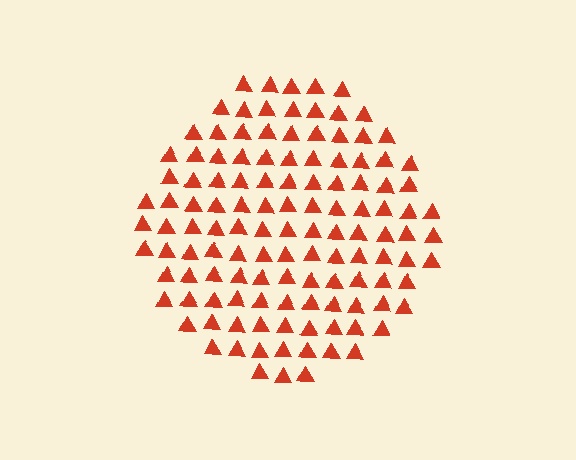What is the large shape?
The large shape is a circle.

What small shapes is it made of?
It is made of small triangles.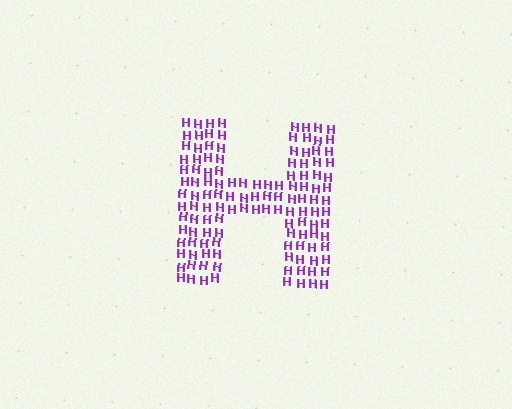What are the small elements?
The small elements are letter H's.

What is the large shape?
The large shape is the letter H.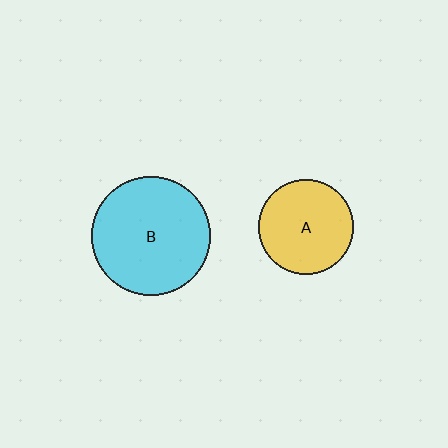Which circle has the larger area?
Circle B (cyan).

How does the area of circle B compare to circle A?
Approximately 1.6 times.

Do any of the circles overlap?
No, none of the circles overlap.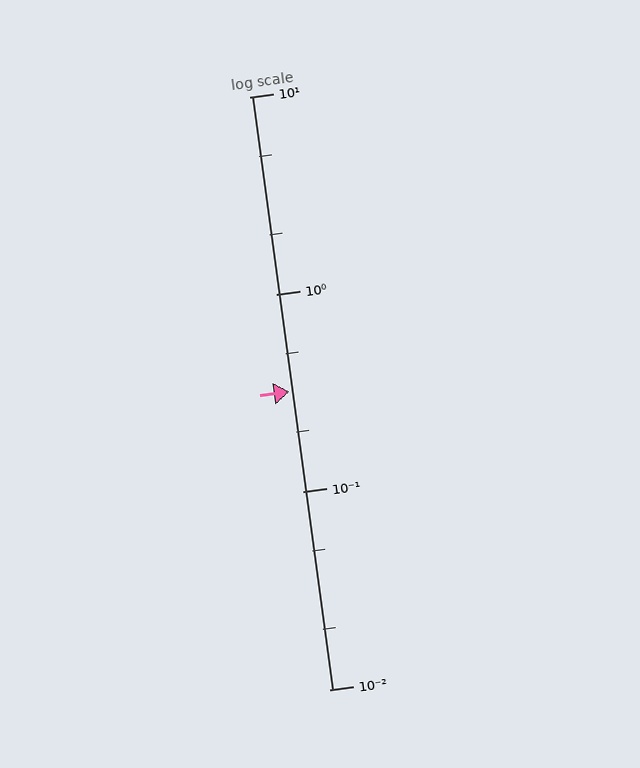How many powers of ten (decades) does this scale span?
The scale spans 3 decades, from 0.01 to 10.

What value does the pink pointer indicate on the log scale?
The pointer indicates approximately 0.32.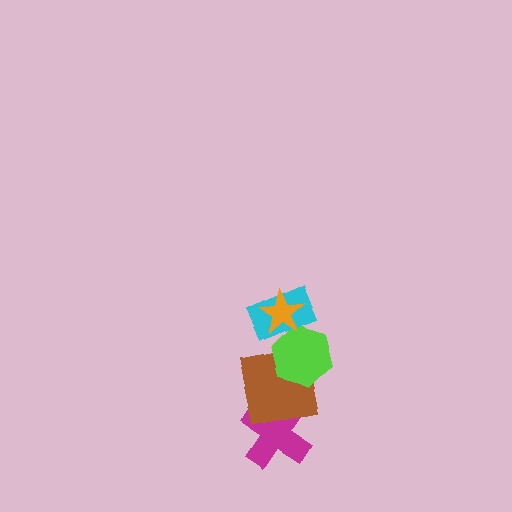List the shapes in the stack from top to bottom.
From top to bottom: the orange star, the cyan rectangle, the lime hexagon, the brown square, the magenta cross.